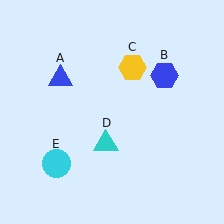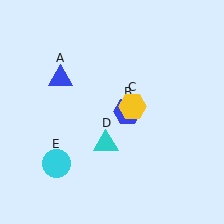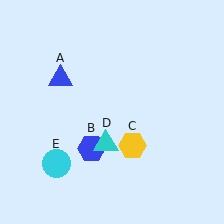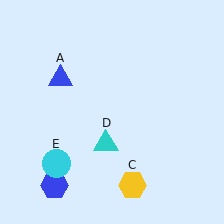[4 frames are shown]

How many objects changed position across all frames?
2 objects changed position: blue hexagon (object B), yellow hexagon (object C).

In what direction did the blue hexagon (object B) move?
The blue hexagon (object B) moved down and to the left.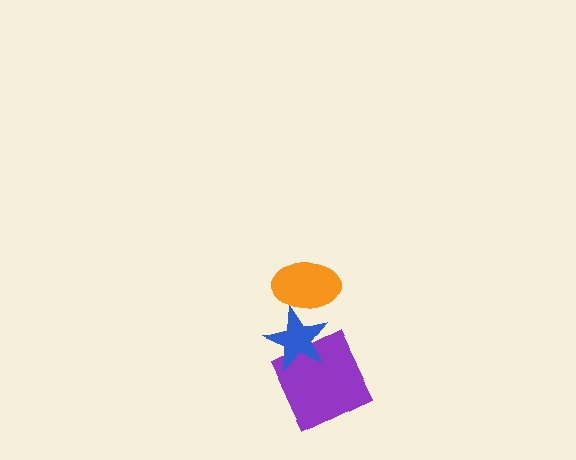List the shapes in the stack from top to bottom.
From top to bottom: the orange ellipse, the blue star, the purple square.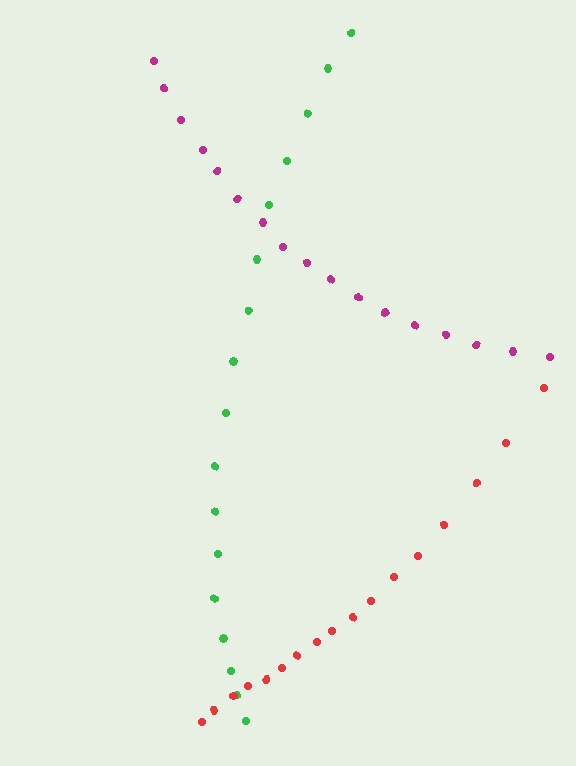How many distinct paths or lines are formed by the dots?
There are 3 distinct paths.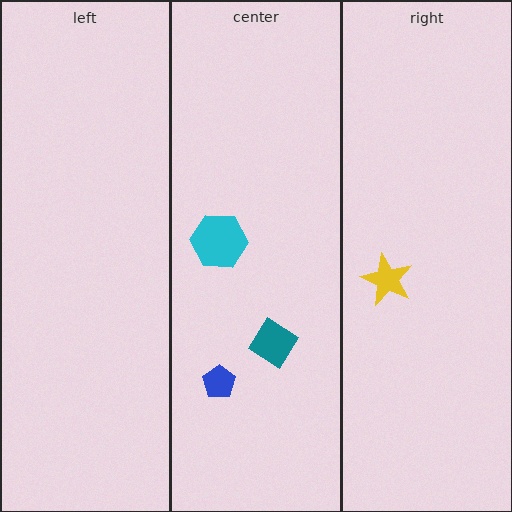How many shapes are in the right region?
1.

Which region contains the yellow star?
The right region.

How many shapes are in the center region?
3.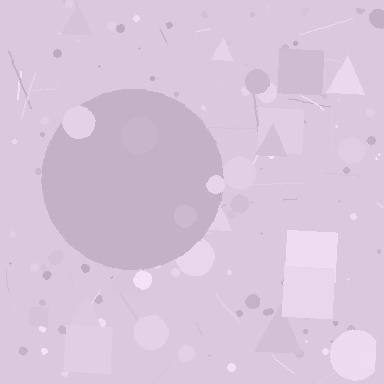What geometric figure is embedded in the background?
A circle is embedded in the background.